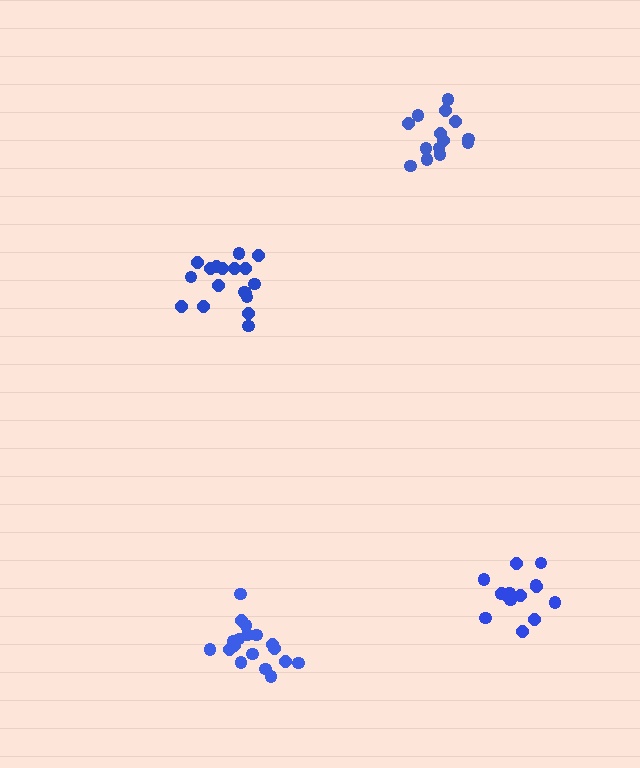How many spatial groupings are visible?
There are 4 spatial groupings.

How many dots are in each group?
Group 1: 18 dots, Group 2: 16 dots, Group 3: 18 dots, Group 4: 14 dots (66 total).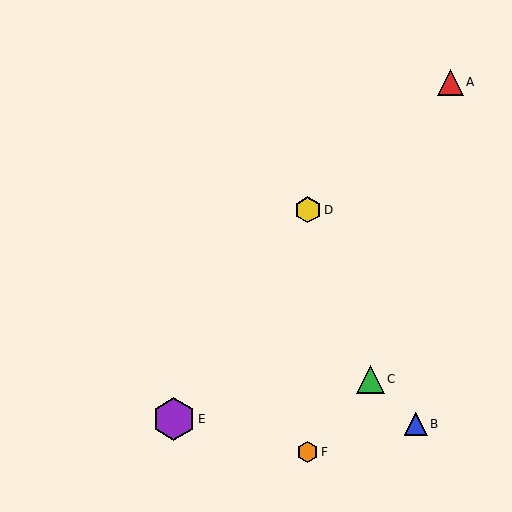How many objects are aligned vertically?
2 objects (D, F) are aligned vertically.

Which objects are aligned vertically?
Objects D, F are aligned vertically.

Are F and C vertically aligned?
No, F is at x≈308 and C is at x≈370.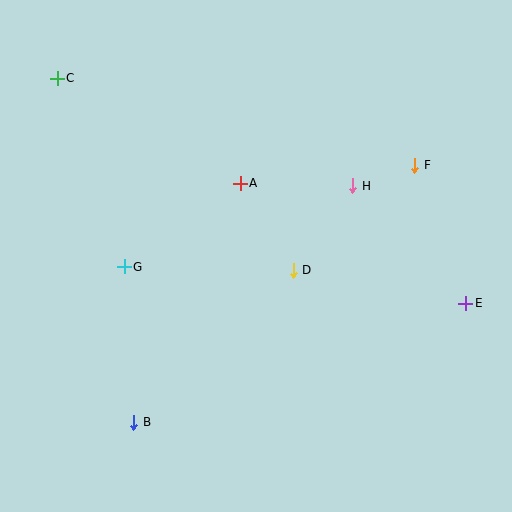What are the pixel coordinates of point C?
Point C is at (57, 78).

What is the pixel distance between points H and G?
The distance between H and G is 243 pixels.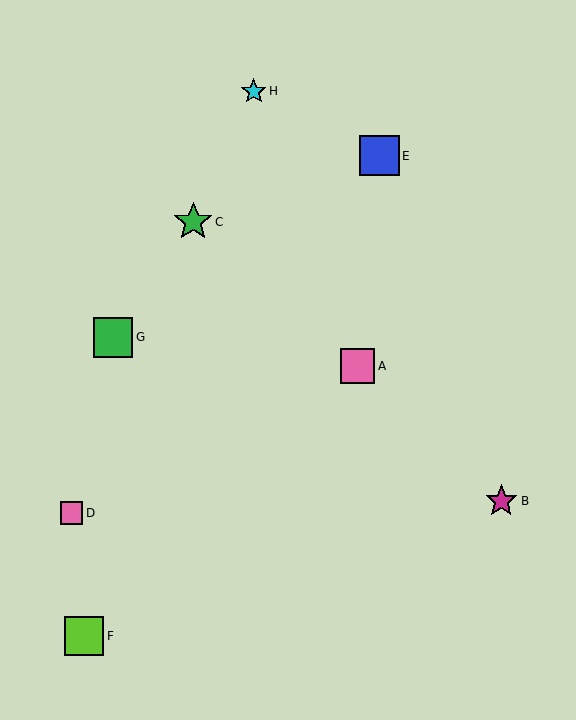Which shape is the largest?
The green square (labeled G) is the largest.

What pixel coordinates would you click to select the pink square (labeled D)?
Click at (72, 513) to select the pink square D.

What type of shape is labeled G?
Shape G is a green square.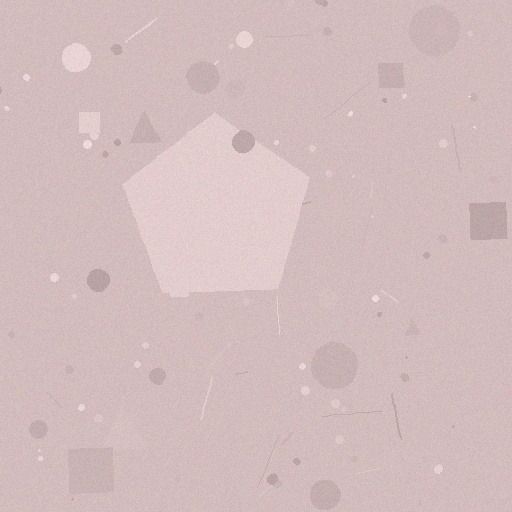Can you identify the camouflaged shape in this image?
The camouflaged shape is a pentagon.